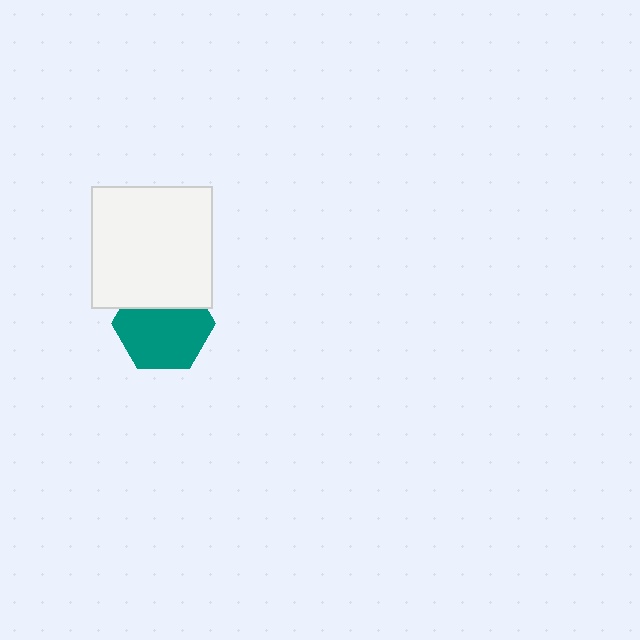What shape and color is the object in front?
The object in front is a white square.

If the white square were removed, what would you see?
You would see the complete teal hexagon.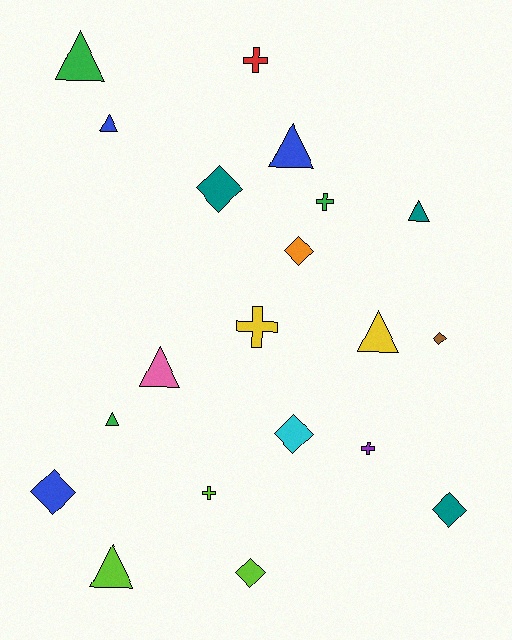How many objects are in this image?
There are 20 objects.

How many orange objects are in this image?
There is 1 orange object.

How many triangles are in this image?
There are 8 triangles.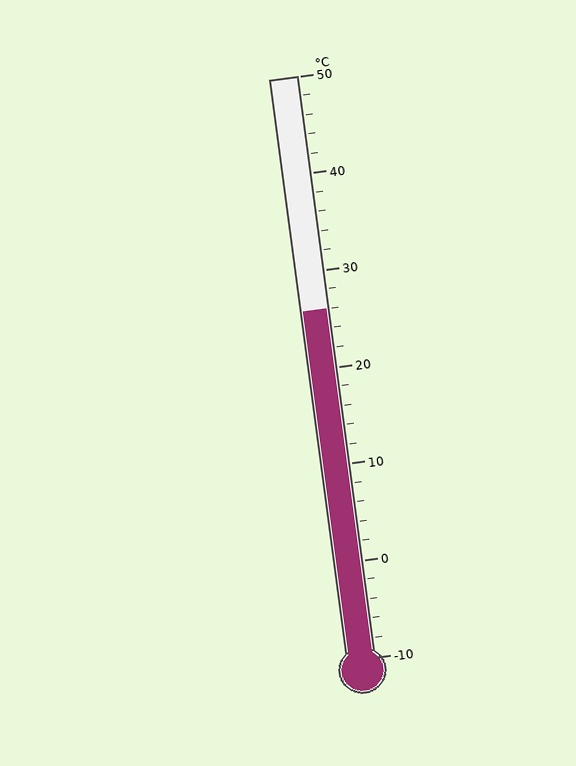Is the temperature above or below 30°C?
The temperature is below 30°C.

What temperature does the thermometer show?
The thermometer shows approximately 26°C.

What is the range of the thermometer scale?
The thermometer scale ranges from -10°C to 50°C.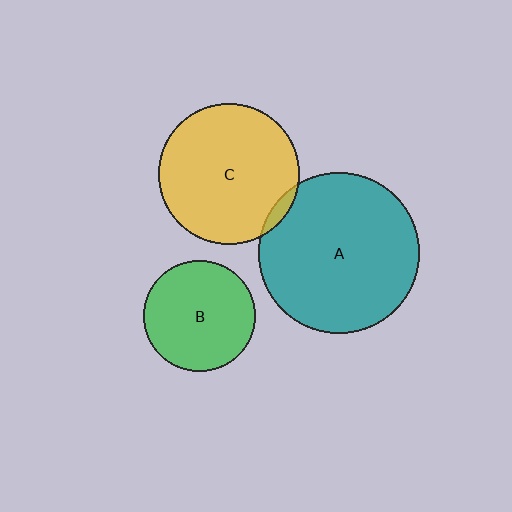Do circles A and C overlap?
Yes.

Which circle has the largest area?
Circle A (teal).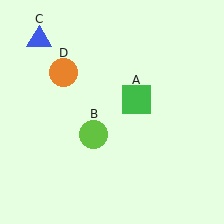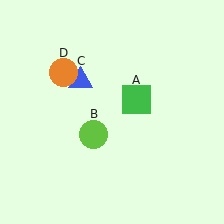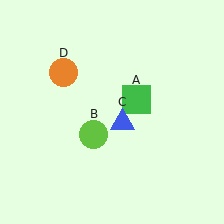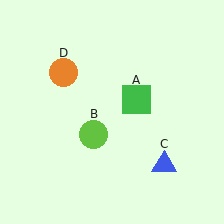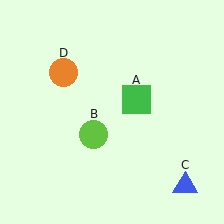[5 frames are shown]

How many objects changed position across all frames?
1 object changed position: blue triangle (object C).